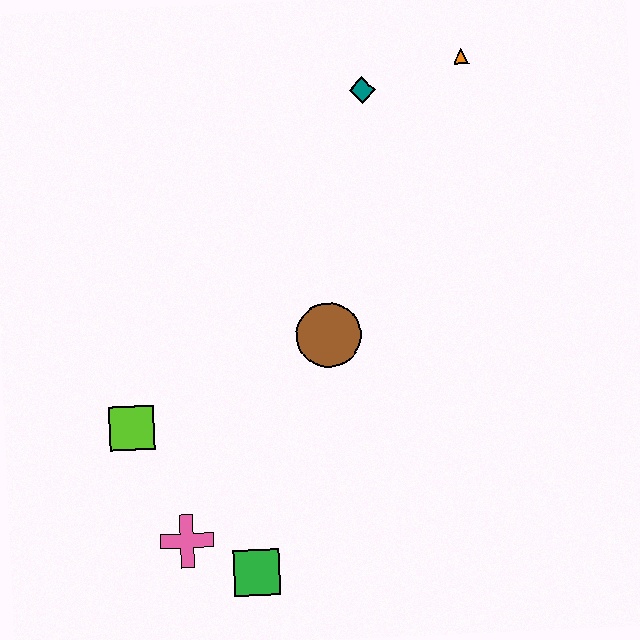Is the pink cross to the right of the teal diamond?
No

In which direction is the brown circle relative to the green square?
The brown circle is above the green square.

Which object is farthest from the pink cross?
The orange triangle is farthest from the pink cross.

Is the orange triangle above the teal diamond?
Yes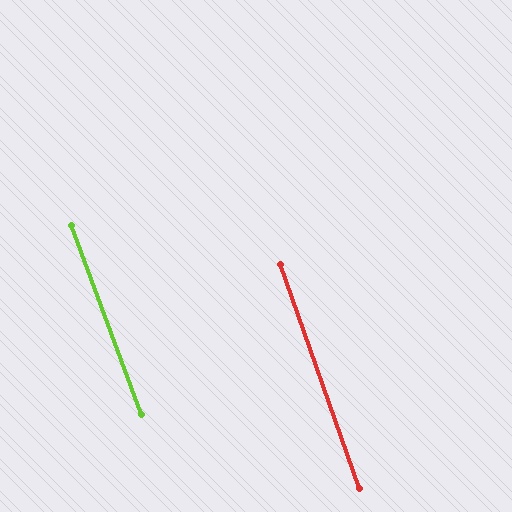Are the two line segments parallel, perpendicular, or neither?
Parallel — their directions differ by only 1.0°.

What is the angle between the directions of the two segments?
Approximately 1 degree.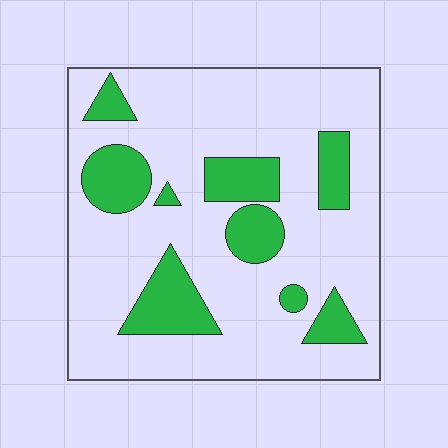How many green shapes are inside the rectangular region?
9.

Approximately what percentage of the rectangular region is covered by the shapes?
Approximately 20%.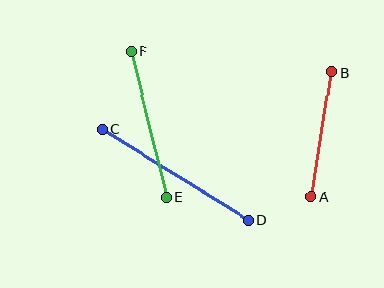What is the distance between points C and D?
The distance is approximately 172 pixels.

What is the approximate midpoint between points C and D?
The midpoint is at approximately (175, 175) pixels.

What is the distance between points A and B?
The distance is approximately 127 pixels.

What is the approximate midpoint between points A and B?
The midpoint is at approximately (321, 135) pixels.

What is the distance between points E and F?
The distance is approximately 149 pixels.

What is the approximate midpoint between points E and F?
The midpoint is at approximately (149, 124) pixels.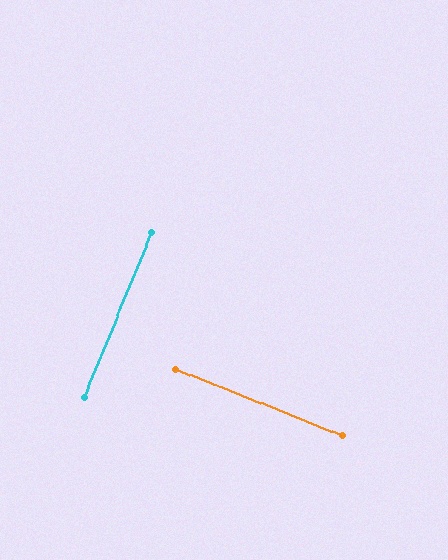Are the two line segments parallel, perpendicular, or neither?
Perpendicular — they meet at approximately 90°.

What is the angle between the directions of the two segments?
Approximately 90 degrees.